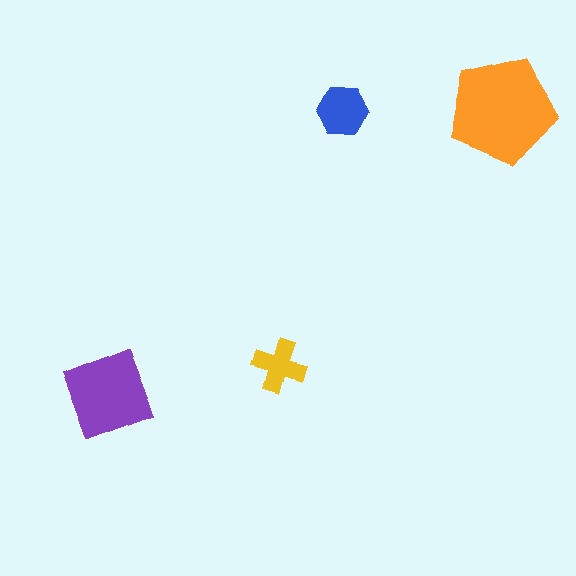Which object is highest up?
The orange pentagon is topmost.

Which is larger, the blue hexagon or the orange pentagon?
The orange pentagon.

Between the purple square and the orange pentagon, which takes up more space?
The orange pentagon.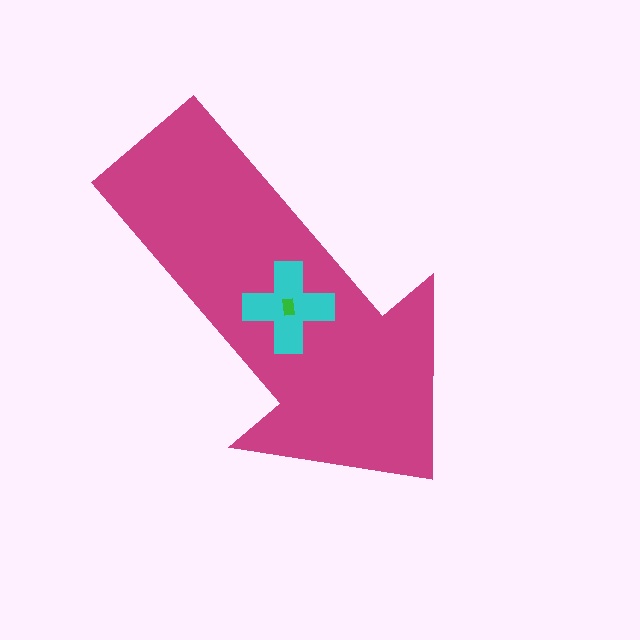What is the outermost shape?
The magenta arrow.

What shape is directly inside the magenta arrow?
The cyan cross.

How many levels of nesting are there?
3.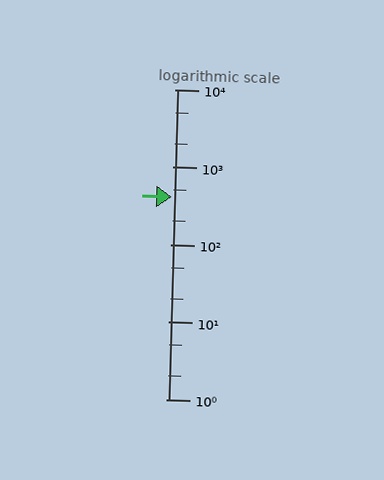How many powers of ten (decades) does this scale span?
The scale spans 4 decades, from 1 to 10000.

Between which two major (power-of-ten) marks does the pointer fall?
The pointer is between 100 and 1000.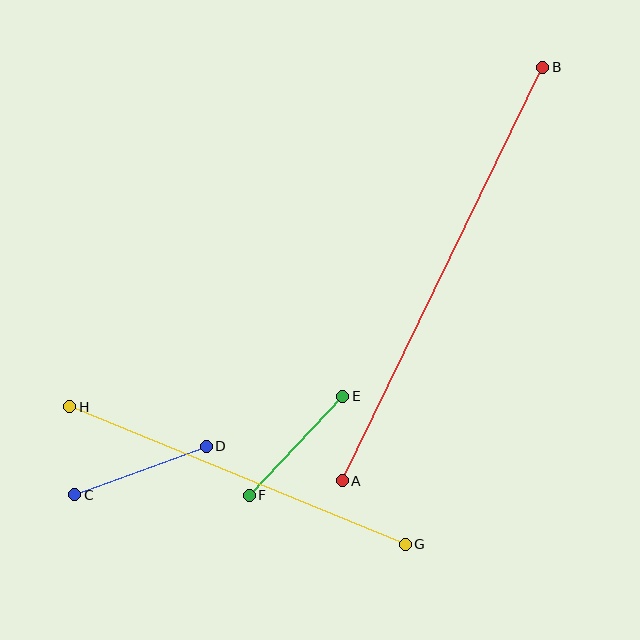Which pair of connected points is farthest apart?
Points A and B are farthest apart.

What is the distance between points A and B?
The distance is approximately 460 pixels.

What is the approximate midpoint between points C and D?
The midpoint is at approximately (140, 471) pixels.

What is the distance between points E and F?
The distance is approximately 136 pixels.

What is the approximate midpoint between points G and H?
The midpoint is at approximately (237, 476) pixels.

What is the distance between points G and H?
The distance is approximately 363 pixels.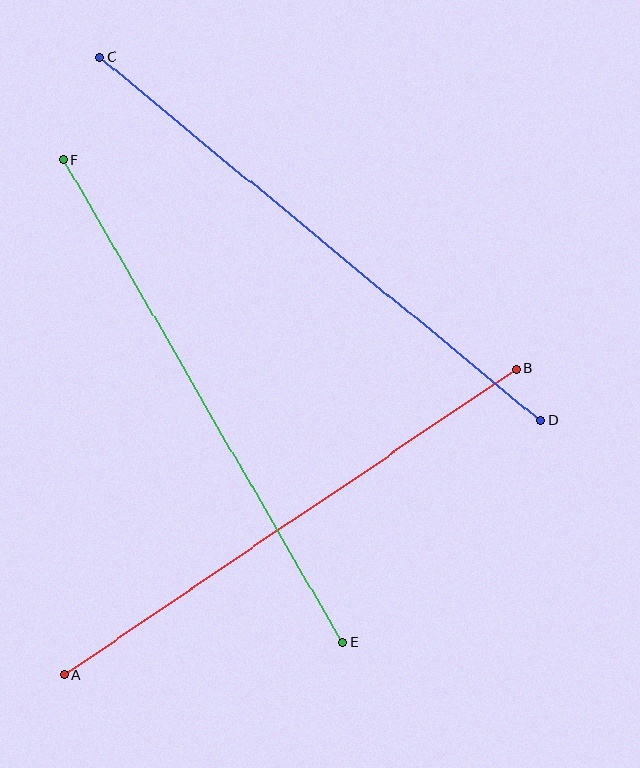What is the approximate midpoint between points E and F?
The midpoint is at approximately (203, 401) pixels.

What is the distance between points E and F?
The distance is approximately 557 pixels.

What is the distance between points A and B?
The distance is approximately 545 pixels.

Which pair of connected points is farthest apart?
Points C and D are farthest apart.